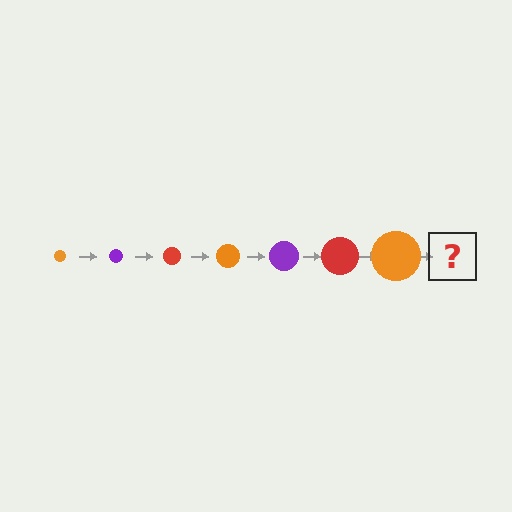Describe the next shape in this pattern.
It should be a purple circle, larger than the previous one.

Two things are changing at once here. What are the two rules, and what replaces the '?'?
The two rules are that the circle grows larger each step and the color cycles through orange, purple, and red. The '?' should be a purple circle, larger than the previous one.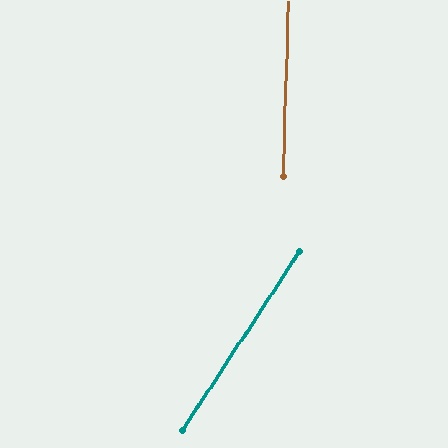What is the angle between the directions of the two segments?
Approximately 31 degrees.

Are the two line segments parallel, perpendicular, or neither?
Neither parallel nor perpendicular — they differ by about 31°.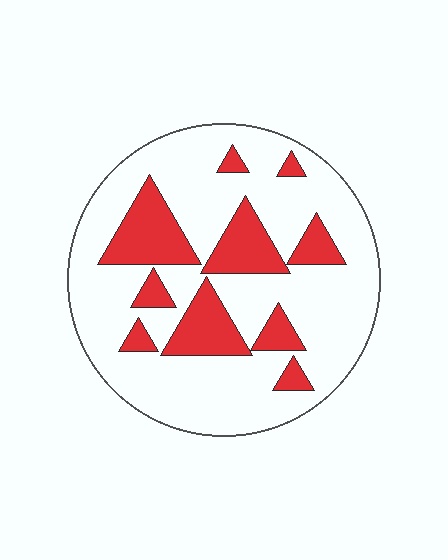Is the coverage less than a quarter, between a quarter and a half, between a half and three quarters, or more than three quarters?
Less than a quarter.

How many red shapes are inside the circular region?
10.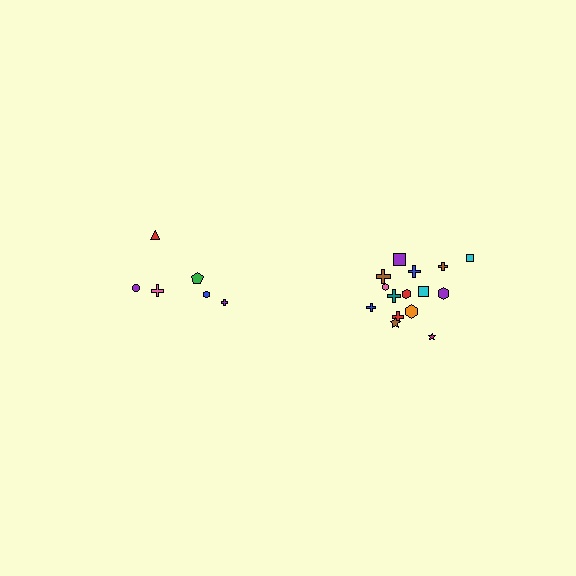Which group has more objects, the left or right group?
The right group.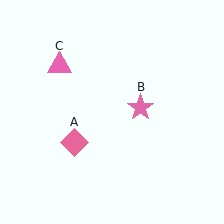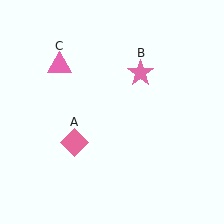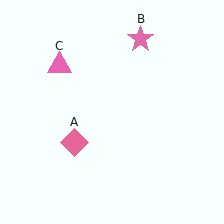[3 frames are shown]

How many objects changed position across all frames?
1 object changed position: pink star (object B).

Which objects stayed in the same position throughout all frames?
Pink diamond (object A) and pink triangle (object C) remained stationary.